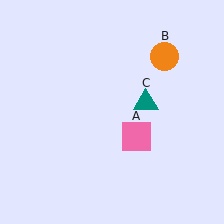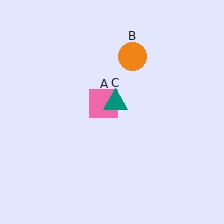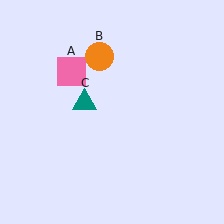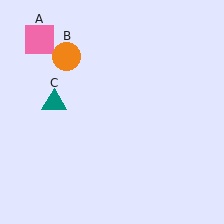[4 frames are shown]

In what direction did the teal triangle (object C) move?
The teal triangle (object C) moved left.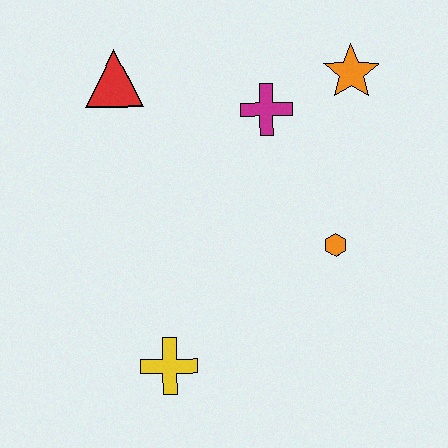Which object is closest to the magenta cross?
The orange star is closest to the magenta cross.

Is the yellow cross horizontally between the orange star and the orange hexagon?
No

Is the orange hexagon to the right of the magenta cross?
Yes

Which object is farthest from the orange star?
The yellow cross is farthest from the orange star.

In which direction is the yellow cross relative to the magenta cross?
The yellow cross is below the magenta cross.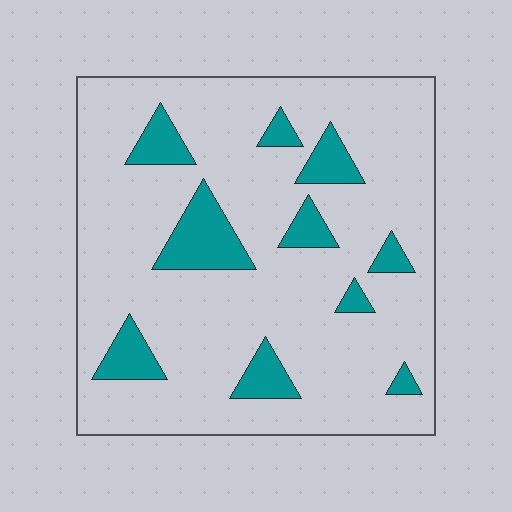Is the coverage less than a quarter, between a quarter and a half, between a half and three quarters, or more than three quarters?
Less than a quarter.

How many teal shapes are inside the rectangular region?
10.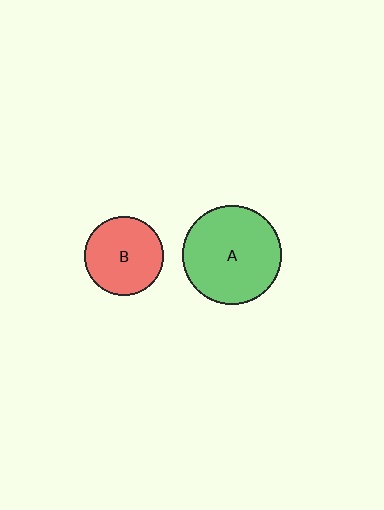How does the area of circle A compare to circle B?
Approximately 1.6 times.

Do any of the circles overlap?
No, none of the circles overlap.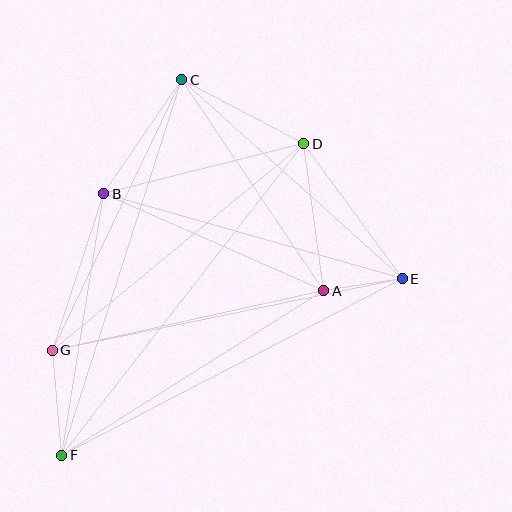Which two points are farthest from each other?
Points D and F are farthest from each other.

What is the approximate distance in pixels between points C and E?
The distance between C and E is approximately 297 pixels.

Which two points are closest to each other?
Points A and E are closest to each other.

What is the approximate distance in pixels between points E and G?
The distance between E and G is approximately 357 pixels.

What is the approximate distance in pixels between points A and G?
The distance between A and G is approximately 278 pixels.